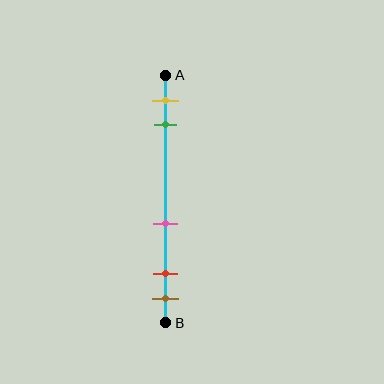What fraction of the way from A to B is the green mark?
The green mark is approximately 20% (0.2) of the way from A to B.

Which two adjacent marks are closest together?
The red and brown marks are the closest adjacent pair.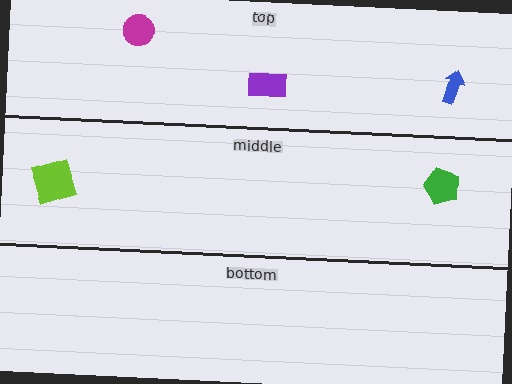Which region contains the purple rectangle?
The top region.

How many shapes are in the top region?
3.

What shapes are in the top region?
The purple rectangle, the blue arrow, the magenta circle.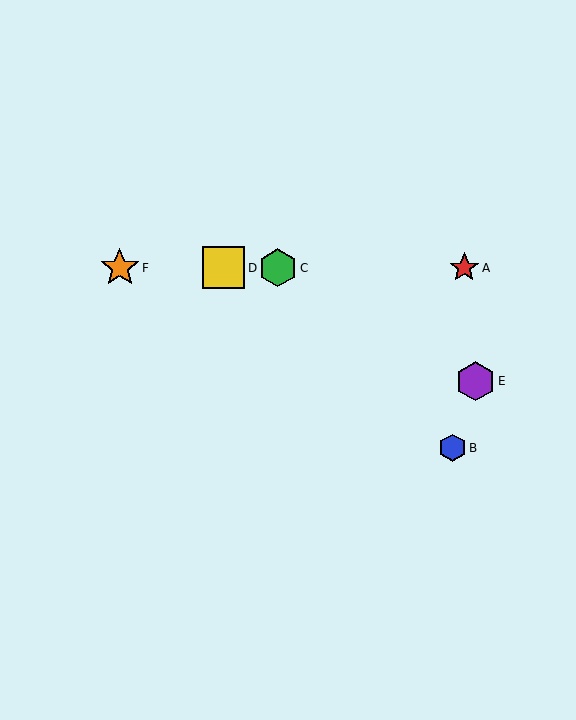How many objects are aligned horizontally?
4 objects (A, C, D, F) are aligned horizontally.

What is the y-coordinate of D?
Object D is at y≈268.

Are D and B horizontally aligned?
No, D is at y≈268 and B is at y≈448.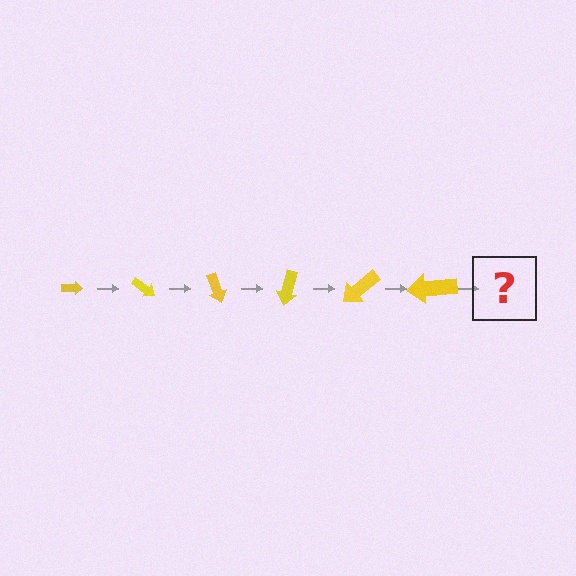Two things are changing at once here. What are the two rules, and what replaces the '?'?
The two rules are that the arrow grows larger each step and it rotates 35 degrees each step. The '?' should be an arrow, larger than the previous one and rotated 210 degrees from the start.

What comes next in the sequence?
The next element should be an arrow, larger than the previous one and rotated 210 degrees from the start.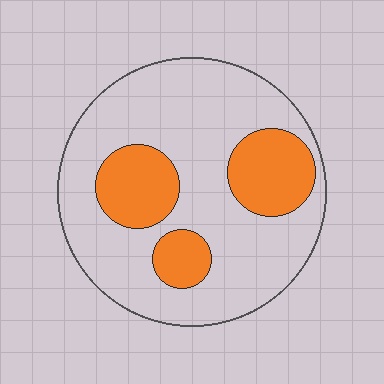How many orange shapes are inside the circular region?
3.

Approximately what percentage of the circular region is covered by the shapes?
Approximately 25%.